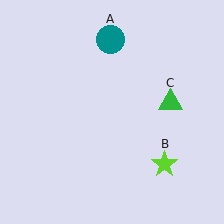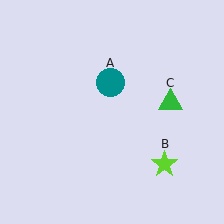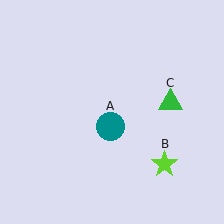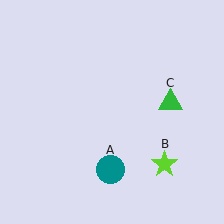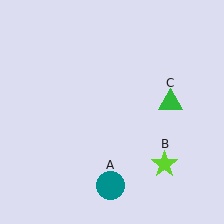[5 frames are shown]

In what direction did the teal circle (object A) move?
The teal circle (object A) moved down.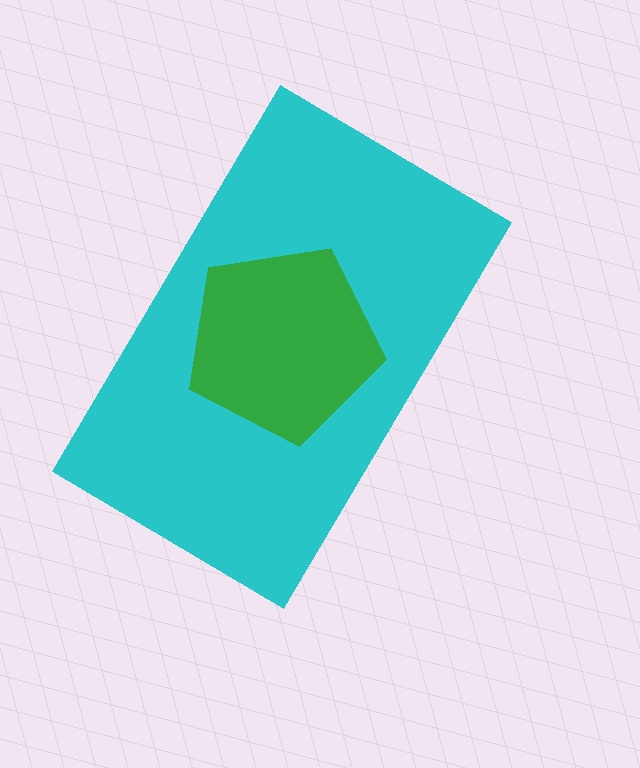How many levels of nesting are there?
2.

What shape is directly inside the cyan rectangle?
The green pentagon.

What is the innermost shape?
The green pentagon.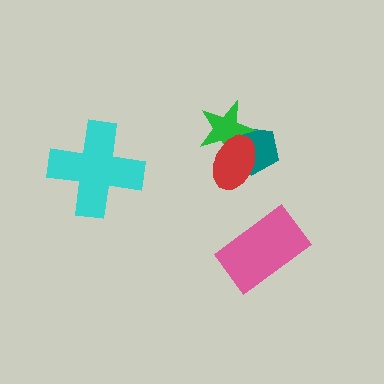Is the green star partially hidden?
Yes, it is partially covered by another shape.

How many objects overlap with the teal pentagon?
2 objects overlap with the teal pentagon.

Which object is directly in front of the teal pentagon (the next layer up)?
The green star is directly in front of the teal pentagon.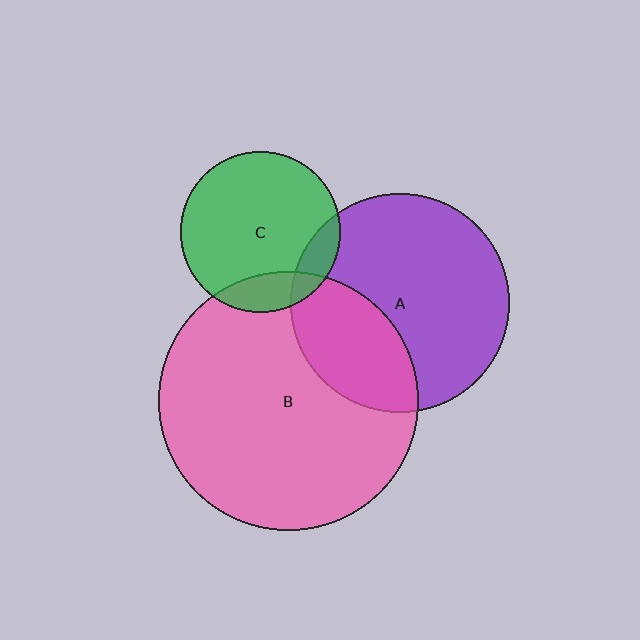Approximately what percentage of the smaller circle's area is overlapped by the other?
Approximately 10%.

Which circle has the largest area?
Circle B (pink).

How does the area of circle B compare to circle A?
Approximately 1.4 times.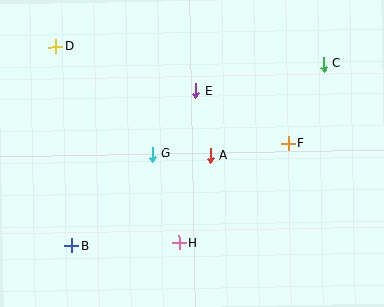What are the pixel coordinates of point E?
Point E is at (196, 91).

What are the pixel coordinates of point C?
Point C is at (323, 64).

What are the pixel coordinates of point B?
Point B is at (72, 246).